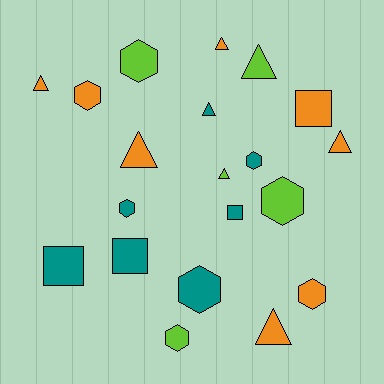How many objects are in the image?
There are 20 objects.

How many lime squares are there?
There are no lime squares.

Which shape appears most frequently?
Triangle, with 8 objects.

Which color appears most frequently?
Orange, with 8 objects.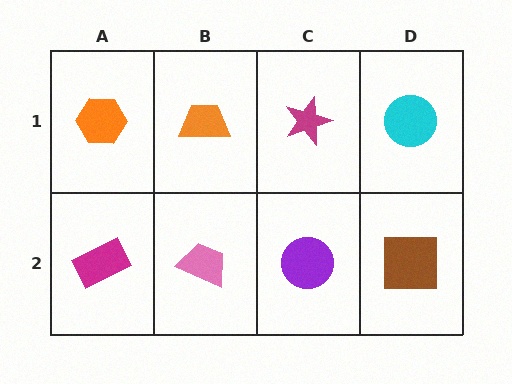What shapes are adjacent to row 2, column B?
An orange trapezoid (row 1, column B), a magenta rectangle (row 2, column A), a purple circle (row 2, column C).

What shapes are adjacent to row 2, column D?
A cyan circle (row 1, column D), a purple circle (row 2, column C).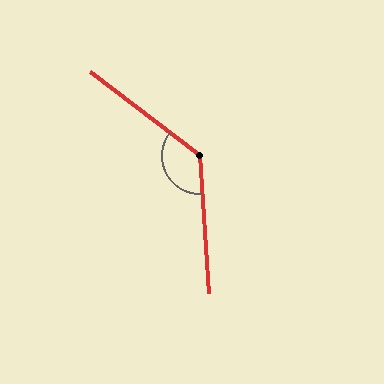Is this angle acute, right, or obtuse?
It is obtuse.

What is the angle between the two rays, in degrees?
Approximately 131 degrees.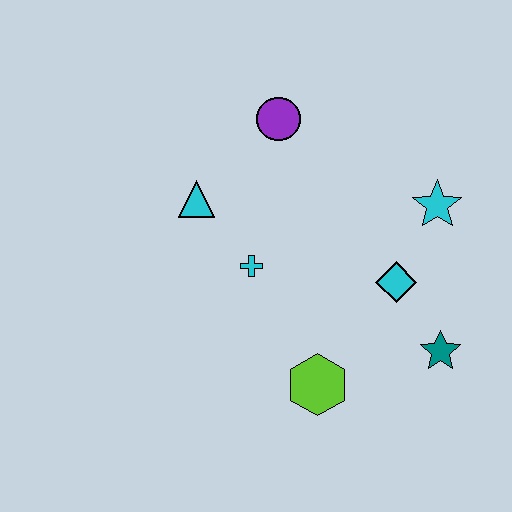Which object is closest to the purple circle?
The cyan triangle is closest to the purple circle.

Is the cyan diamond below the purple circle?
Yes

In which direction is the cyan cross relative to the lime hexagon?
The cyan cross is above the lime hexagon.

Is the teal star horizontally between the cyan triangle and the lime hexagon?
No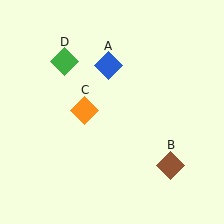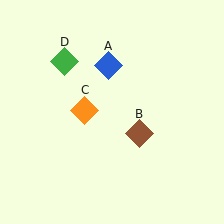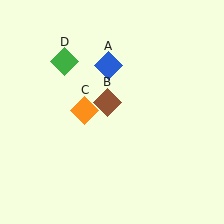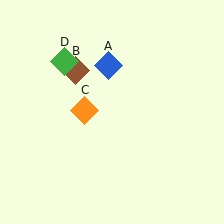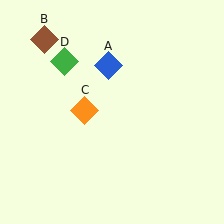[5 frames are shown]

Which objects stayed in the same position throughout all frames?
Blue diamond (object A) and orange diamond (object C) and green diamond (object D) remained stationary.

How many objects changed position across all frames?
1 object changed position: brown diamond (object B).